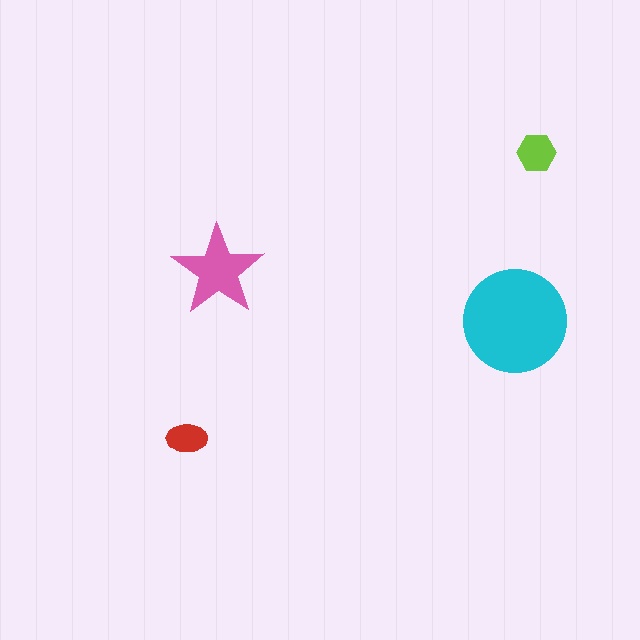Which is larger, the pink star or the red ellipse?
The pink star.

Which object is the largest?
The cyan circle.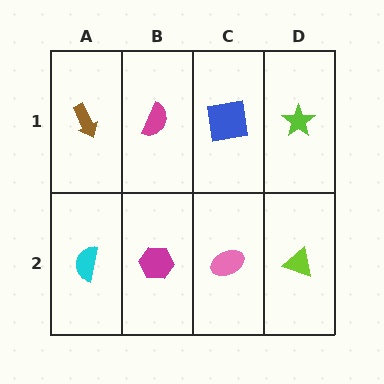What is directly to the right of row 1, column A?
A magenta semicircle.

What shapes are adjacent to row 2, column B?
A magenta semicircle (row 1, column B), a cyan semicircle (row 2, column A), a pink ellipse (row 2, column C).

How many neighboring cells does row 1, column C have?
3.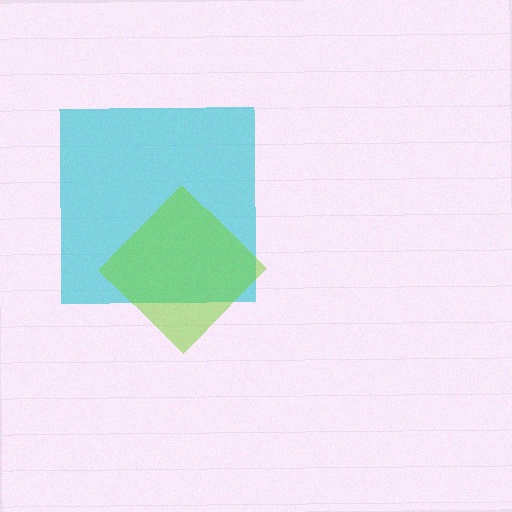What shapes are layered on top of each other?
The layered shapes are: a cyan square, a lime diamond.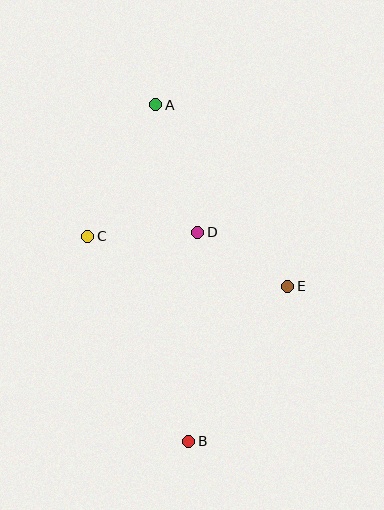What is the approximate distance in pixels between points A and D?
The distance between A and D is approximately 134 pixels.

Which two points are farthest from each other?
Points A and B are farthest from each other.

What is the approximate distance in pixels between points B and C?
The distance between B and C is approximately 228 pixels.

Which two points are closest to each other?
Points D and E are closest to each other.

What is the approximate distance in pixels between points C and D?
The distance between C and D is approximately 110 pixels.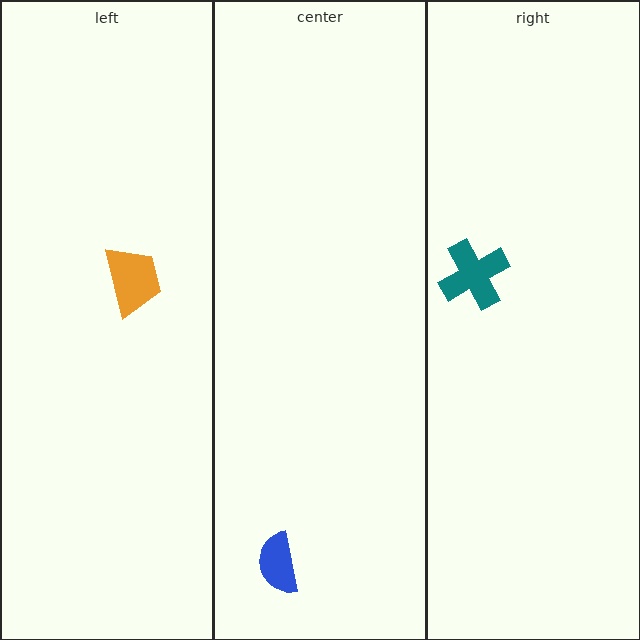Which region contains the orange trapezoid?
The left region.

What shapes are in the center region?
The blue semicircle.